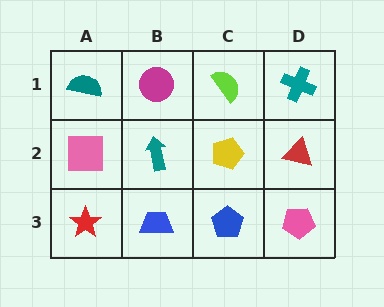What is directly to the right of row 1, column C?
A teal cross.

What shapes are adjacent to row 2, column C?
A lime semicircle (row 1, column C), a blue pentagon (row 3, column C), a teal arrow (row 2, column B), a red triangle (row 2, column D).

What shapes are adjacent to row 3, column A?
A pink square (row 2, column A), a blue trapezoid (row 3, column B).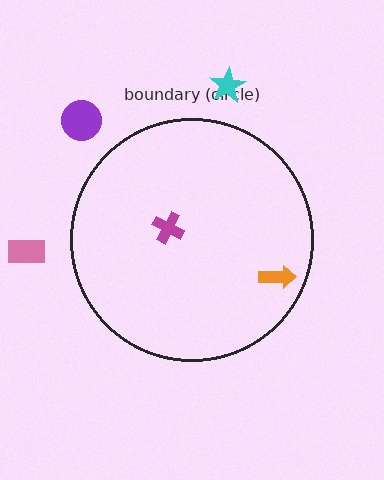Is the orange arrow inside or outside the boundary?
Inside.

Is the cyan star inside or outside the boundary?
Outside.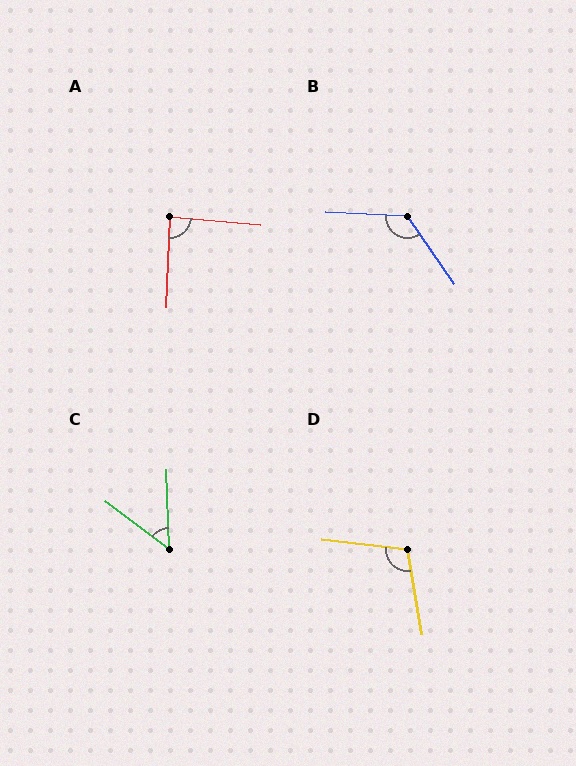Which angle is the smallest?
C, at approximately 51 degrees.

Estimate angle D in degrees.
Approximately 107 degrees.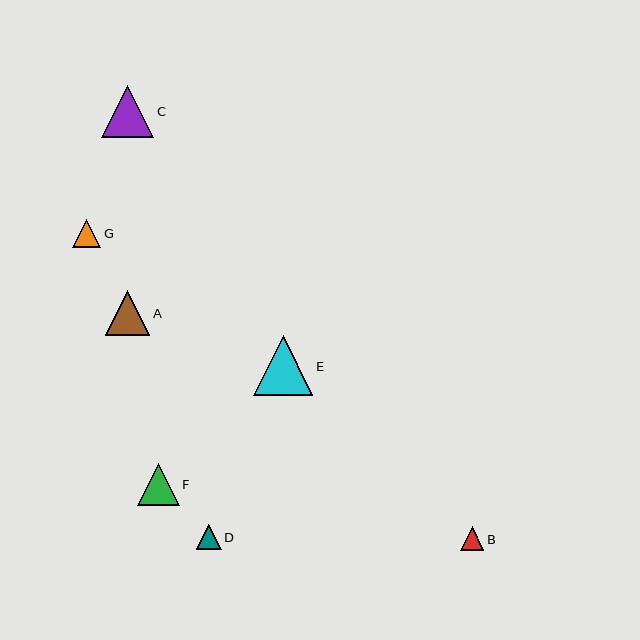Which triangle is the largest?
Triangle E is the largest with a size of approximately 60 pixels.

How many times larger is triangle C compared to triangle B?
Triangle C is approximately 2.2 times the size of triangle B.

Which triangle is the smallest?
Triangle B is the smallest with a size of approximately 23 pixels.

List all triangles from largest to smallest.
From largest to smallest: E, C, A, F, G, D, B.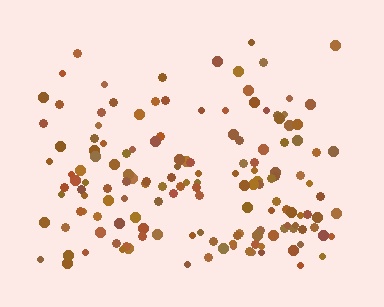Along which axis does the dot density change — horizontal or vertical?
Vertical.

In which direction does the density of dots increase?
From top to bottom, with the bottom side densest.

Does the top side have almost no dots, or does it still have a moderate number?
Still a moderate number, just noticeably fewer than the bottom.